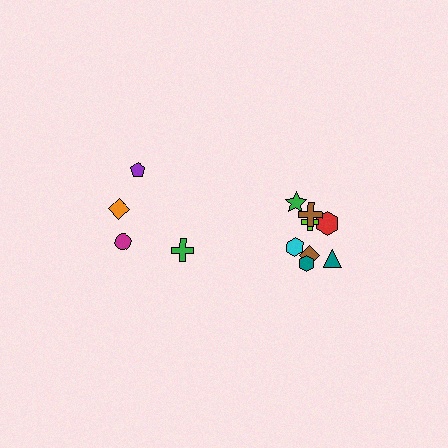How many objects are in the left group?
There are 4 objects.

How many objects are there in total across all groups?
There are 12 objects.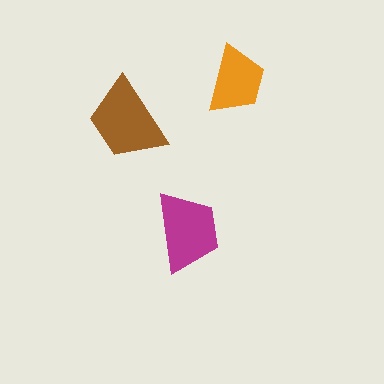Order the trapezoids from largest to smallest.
the brown one, the magenta one, the orange one.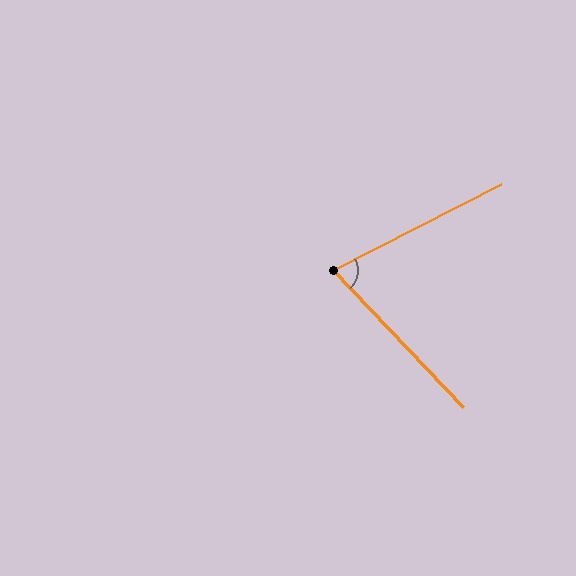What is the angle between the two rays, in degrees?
Approximately 73 degrees.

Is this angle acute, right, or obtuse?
It is acute.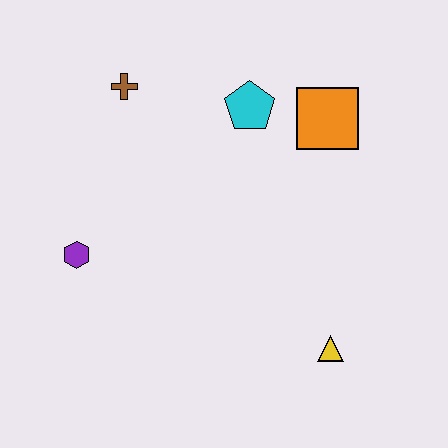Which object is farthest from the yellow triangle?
The brown cross is farthest from the yellow triangle.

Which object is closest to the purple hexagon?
The brown cross is closest to the purple hexagon.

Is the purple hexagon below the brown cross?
Yes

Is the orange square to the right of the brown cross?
Yes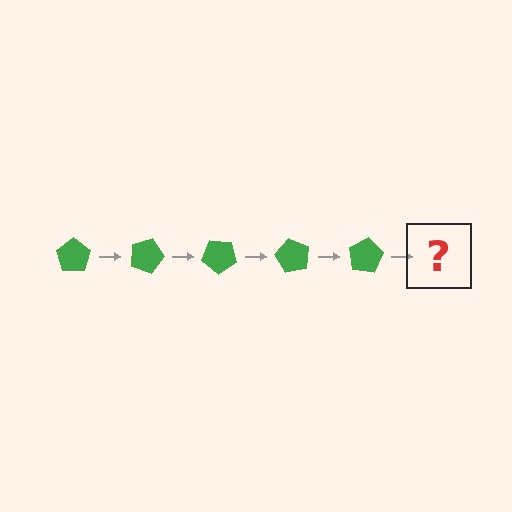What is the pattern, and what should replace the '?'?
The pattern is that the pentagon rotates 20 degrees each step. The '?' should be a green pentagon rotated 100 degrees.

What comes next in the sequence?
The next element should be a green pentagon rotated 100 degrees.